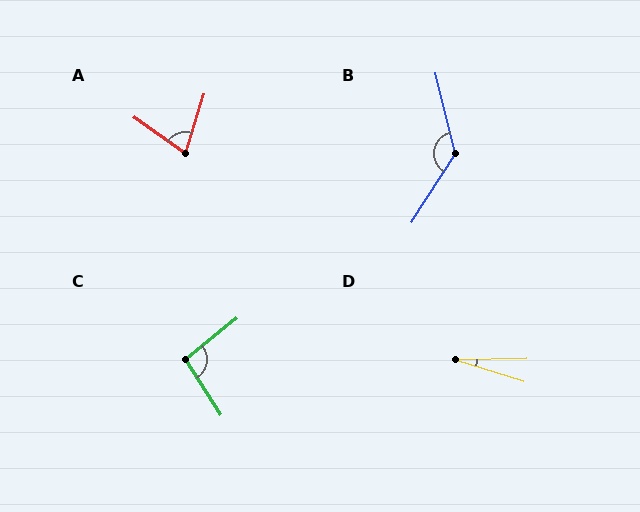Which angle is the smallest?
D, at approximately 18 degrees.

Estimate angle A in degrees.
Approximately 72 degrees.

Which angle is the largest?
B, at approximately 134 degrees.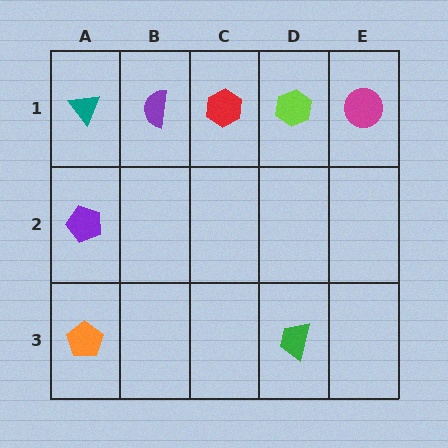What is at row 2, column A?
A purple pentagon.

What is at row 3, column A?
An orange pentagon.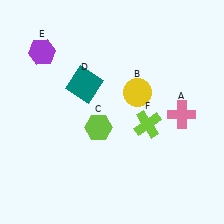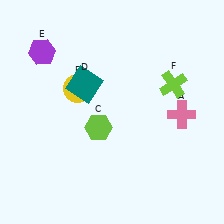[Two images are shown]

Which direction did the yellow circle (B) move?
The yellow circle (B) moved left.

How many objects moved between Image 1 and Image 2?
2 objects moved between the two images.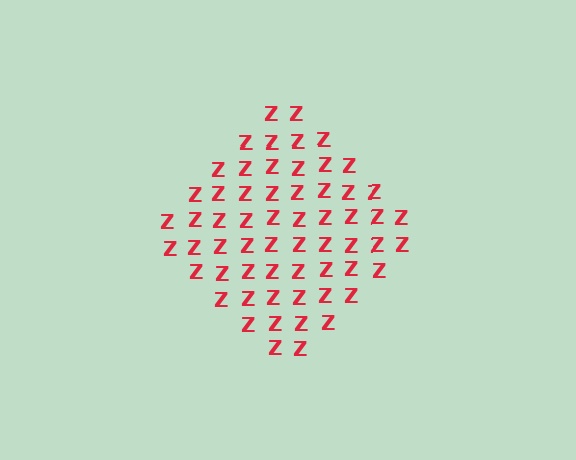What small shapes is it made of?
It is made of small letter Z's.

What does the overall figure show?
The overall figure shows a diamond.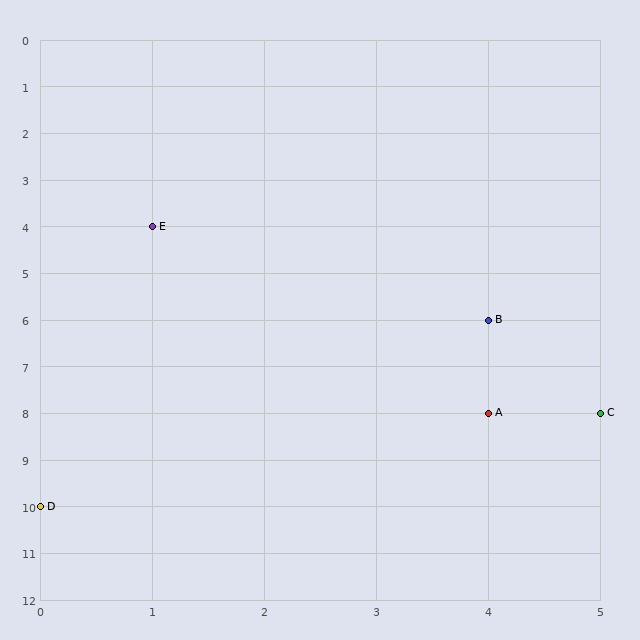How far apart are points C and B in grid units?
Points C and B are 1 column and 2 rows apart (about 2.2 grid units diagonally).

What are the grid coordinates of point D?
Point D is at grid coordinates (0, 10).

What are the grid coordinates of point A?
Point A is at grid coordinates (4, 8).